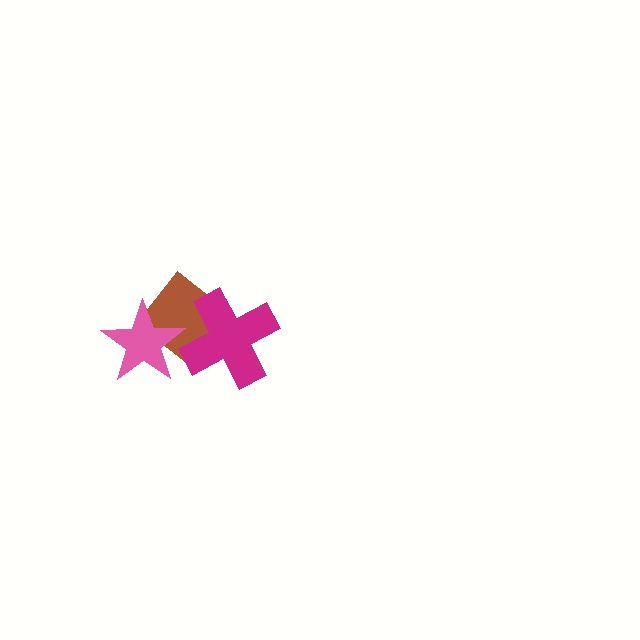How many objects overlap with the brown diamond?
2 objects overlap with the brown diamond.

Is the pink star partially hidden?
No, no other shape covers it.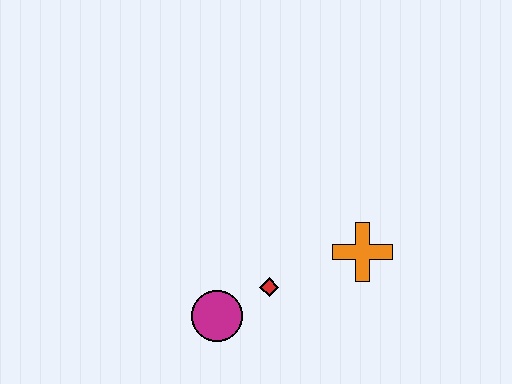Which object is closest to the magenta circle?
The red diamond is closest to the magenta circle.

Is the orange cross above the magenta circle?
Yes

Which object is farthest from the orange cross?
The magenta circle is farthest from the orange cross.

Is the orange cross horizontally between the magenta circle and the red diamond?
No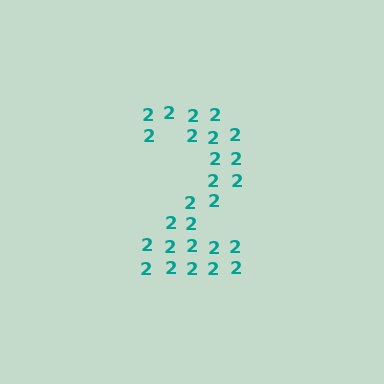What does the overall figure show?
The overall figure shows the digit 2.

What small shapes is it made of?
It is made of small digit 2's.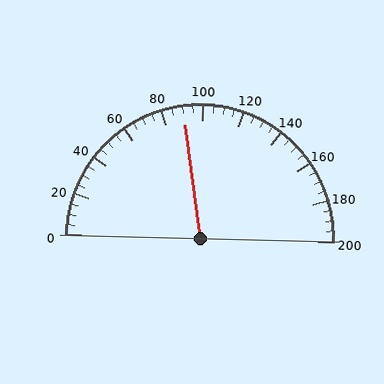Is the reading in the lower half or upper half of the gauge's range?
The reading is in the lower half of the range (0 to 200).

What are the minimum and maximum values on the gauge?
The gauge ranges from 0 to 200.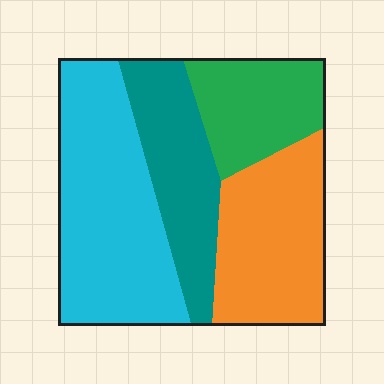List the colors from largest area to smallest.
From largest to smallest: cyan, orange, teal, green.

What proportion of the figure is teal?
Teal takes up about one fifth (1/5) of the figure.